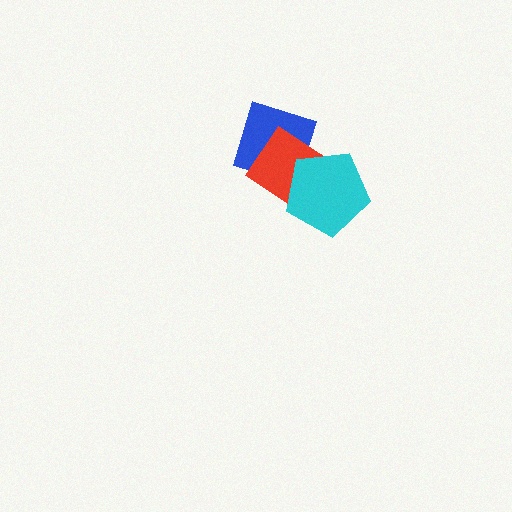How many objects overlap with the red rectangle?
2 objects overlap with the red rectangle.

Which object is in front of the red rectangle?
The cyan pentagon is in front of the red rectangle.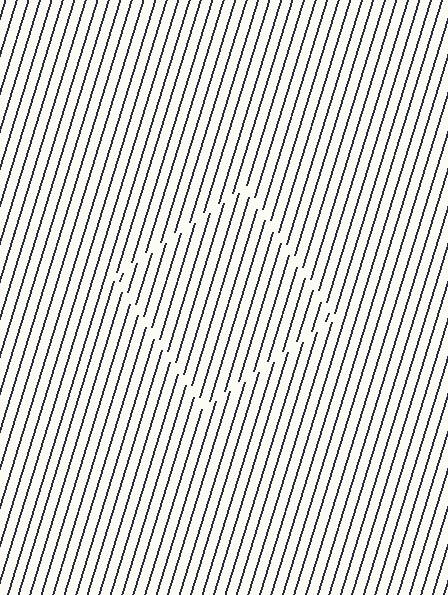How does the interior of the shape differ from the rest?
The interior of the shape contains the same grating, shifted by half a period — the contour is defined by the phase discontinuity where line-ends from the inner and outer gratings abut.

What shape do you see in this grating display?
An illusory square. The interior of the shape contains the same grating, shifted by half a period — the contour is defined by the phase discontinuity where line-ends from the inner and outer gratings abut.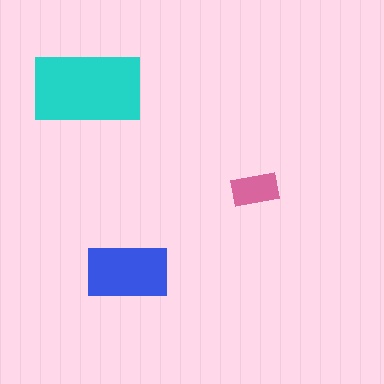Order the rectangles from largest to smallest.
the cyan one, the blue one, the pink one.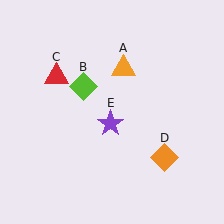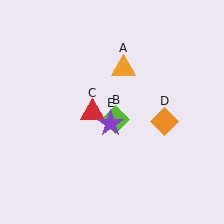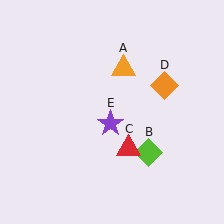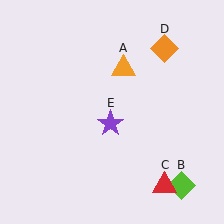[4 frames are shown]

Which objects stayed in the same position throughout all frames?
Orange triangle (object A) and purple star (object E) remained stationary.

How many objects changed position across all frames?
3 objects changed position: lime diamond (object B), red triangle (object C), orange diamond (object D).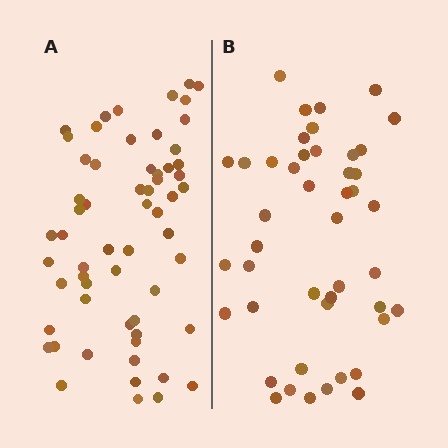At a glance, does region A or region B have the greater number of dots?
Region A (the left region) has more dots.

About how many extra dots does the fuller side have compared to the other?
Region A has approximately 15 more dots than region B.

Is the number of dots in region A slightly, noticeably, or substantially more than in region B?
Region A has noticeably more, but not dramatically so. The ratio is roughly 1.3 to 1.